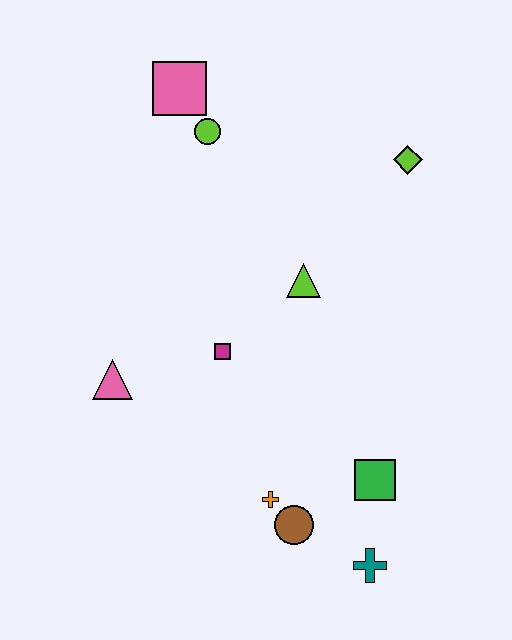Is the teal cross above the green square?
No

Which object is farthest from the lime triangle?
The teal cross is farthest from the lime triangle.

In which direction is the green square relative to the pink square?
The green square is below the pink square.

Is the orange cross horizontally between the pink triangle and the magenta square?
No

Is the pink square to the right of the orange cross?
No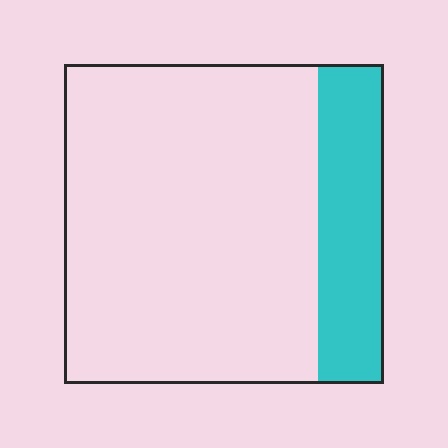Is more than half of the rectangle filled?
No.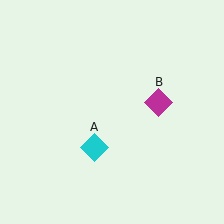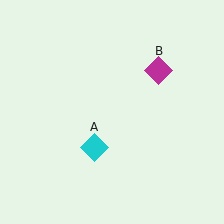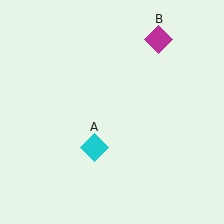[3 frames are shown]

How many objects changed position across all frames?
1 object changed position: magenta diamond (object B).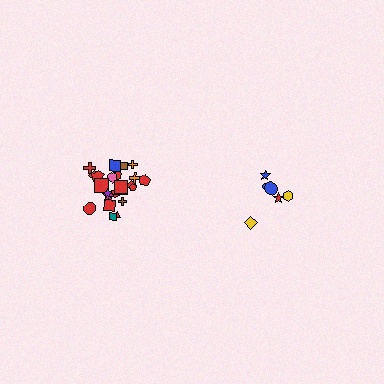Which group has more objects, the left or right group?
The left group.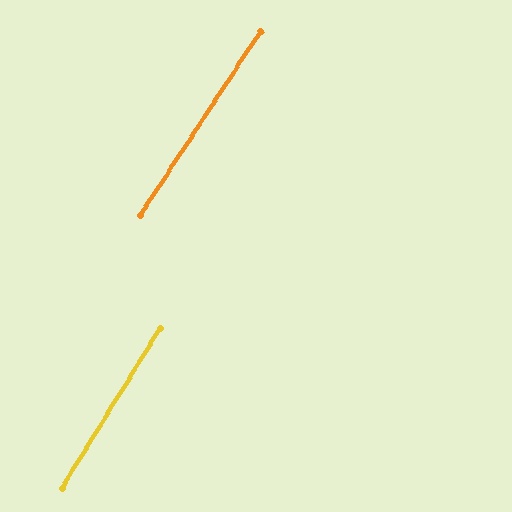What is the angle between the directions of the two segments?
Approximately 2 degrees.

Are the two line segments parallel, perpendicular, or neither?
Parallel — their directions differ by only 1.6°.